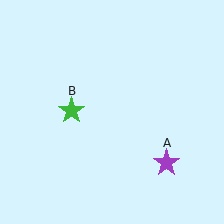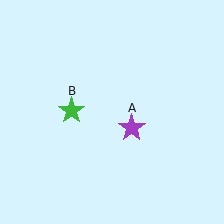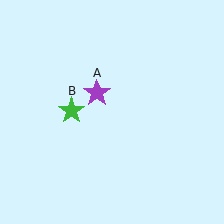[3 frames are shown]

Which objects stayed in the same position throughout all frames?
Green star (object B) remained stationary.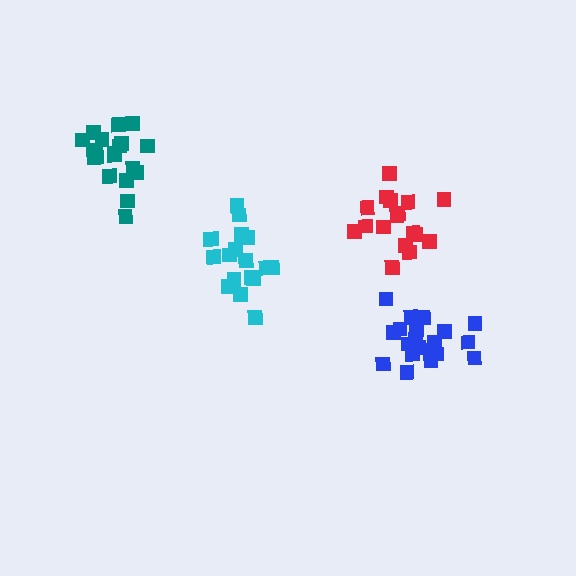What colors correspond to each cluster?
The clusters are colored: red, teal, cyan, blue.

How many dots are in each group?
Group 1: 17 dots, Group 2: 21 dots, Group 3: 18 dots, Group 4: 20 dots (76 total).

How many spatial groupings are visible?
There are 4 spatial groupings.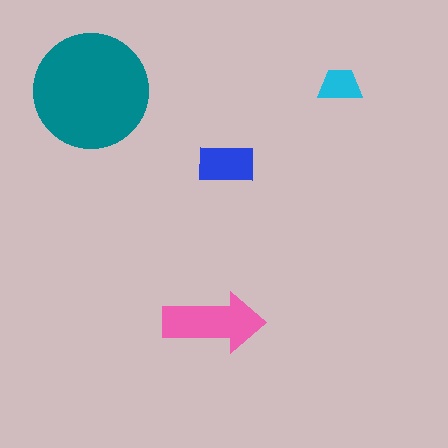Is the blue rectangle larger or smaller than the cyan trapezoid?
Larger.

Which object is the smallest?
The cyan trapezoid.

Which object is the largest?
The teal circle.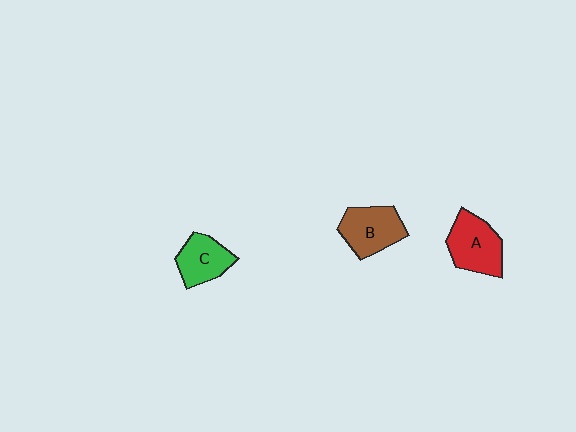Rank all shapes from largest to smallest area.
From largest to smallest: A (red), B (brown), C (green).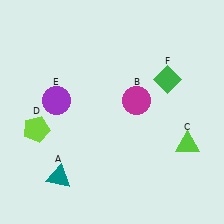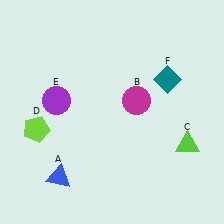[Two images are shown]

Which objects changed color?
A changed from teal to blue. F changed from green to teal.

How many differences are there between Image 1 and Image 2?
There are 2 differences between the two images.